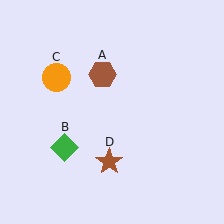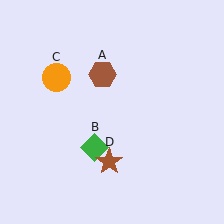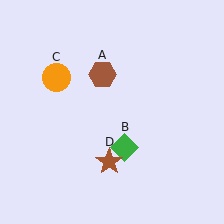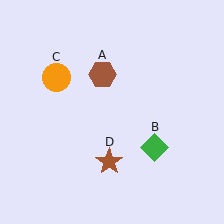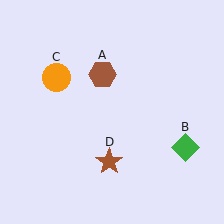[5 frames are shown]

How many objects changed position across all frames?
1 object changed position: green diamond (object B).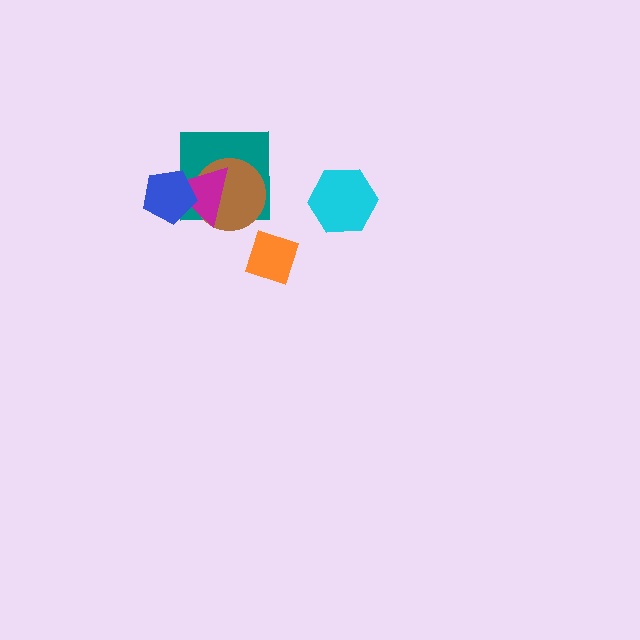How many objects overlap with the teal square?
3 objects overlap with the teal square.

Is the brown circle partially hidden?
Yes, it is partially covered by another shape.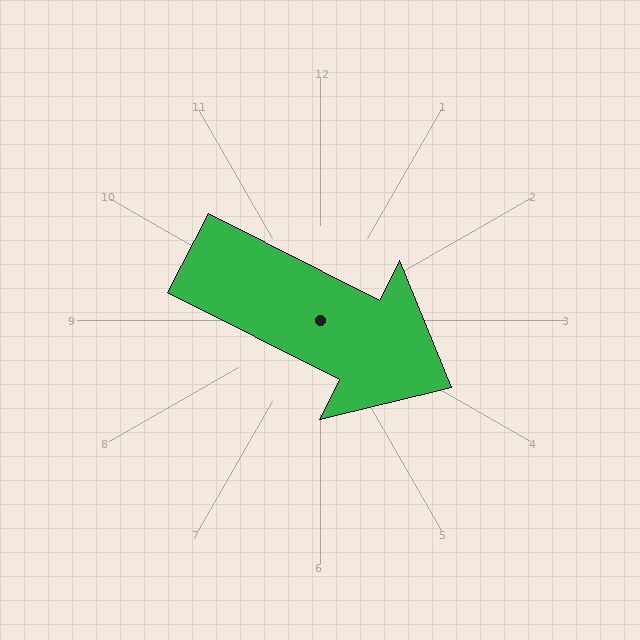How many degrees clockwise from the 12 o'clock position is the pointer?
Approximately 117 degrees.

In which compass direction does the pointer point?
Southeast.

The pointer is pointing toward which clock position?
Roughly 4 o'clock.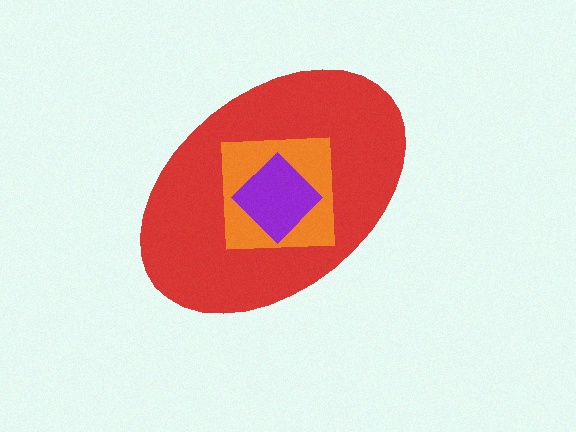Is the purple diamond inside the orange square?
Yes.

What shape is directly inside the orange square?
The purple diamond.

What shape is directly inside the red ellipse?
The orange square.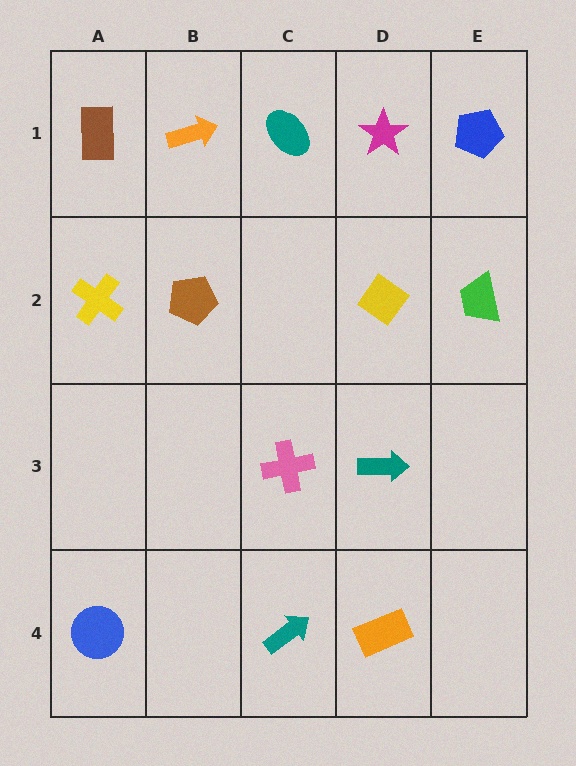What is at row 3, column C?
A pink cross.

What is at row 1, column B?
An orange arrow.